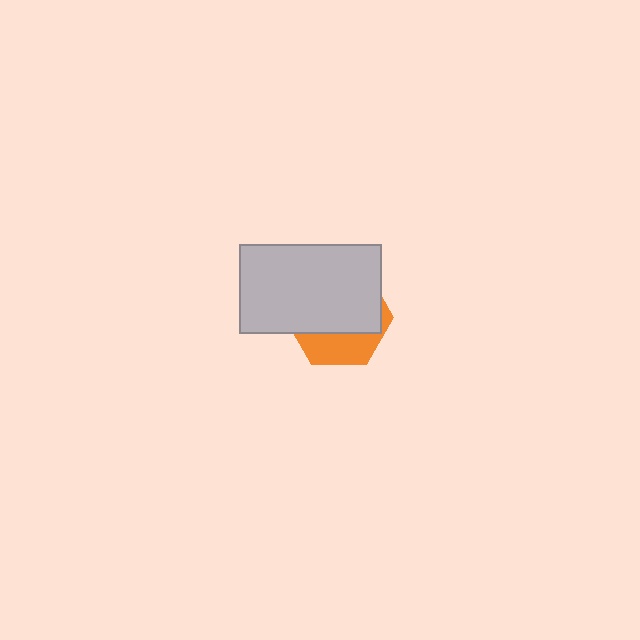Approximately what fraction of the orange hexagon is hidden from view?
Roughly 67% of the orange hexagon is hidden behind the light gray rectangle.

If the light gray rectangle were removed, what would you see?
You would see the complete orange hexagon.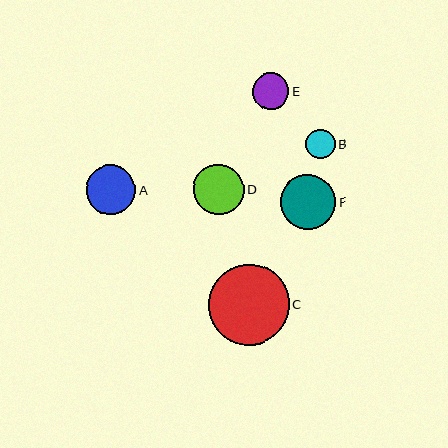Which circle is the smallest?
Circle B is the smallest with a size of approximately 29 pixels.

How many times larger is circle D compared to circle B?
Circle D is approximately 1.7 times the size of circle B.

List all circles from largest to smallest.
From largest to smallest: C, F, D, A, E, B.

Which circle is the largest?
Circle C is the largest with a size of approximately 81 pixels.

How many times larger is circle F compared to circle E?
Circle F is approximately 1.5 times the size of circle E.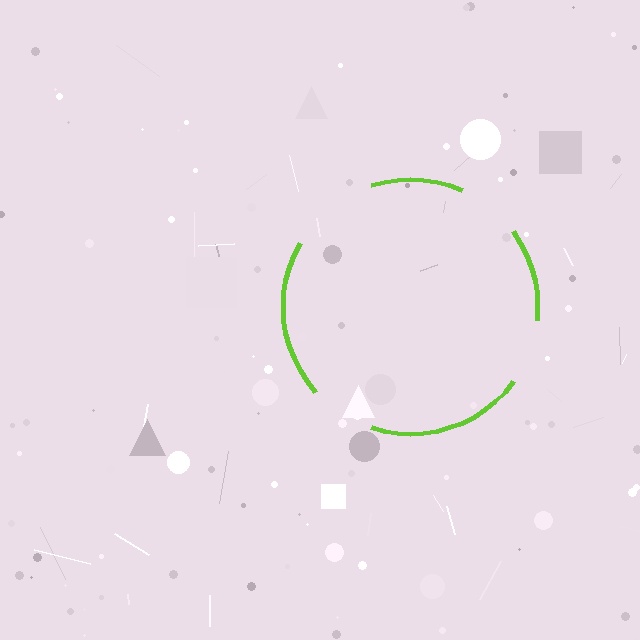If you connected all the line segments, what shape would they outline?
They would outline a circle.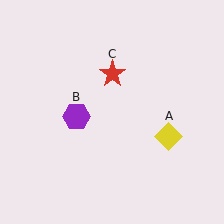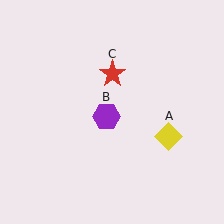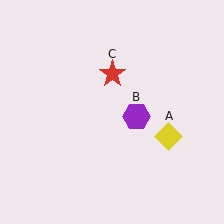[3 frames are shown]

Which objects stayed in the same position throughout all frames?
Yellow diamond (object A) and red star (object C) remained stationary.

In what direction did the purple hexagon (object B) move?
The purple hexagon (object B) moved right.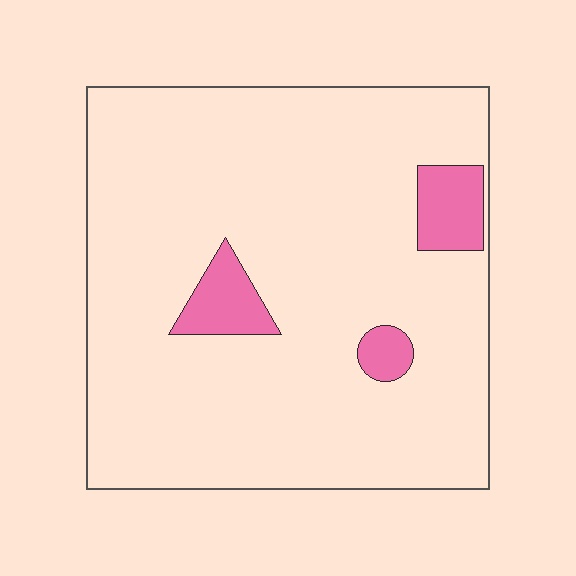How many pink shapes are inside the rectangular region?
3.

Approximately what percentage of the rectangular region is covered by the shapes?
Approximately 10%.